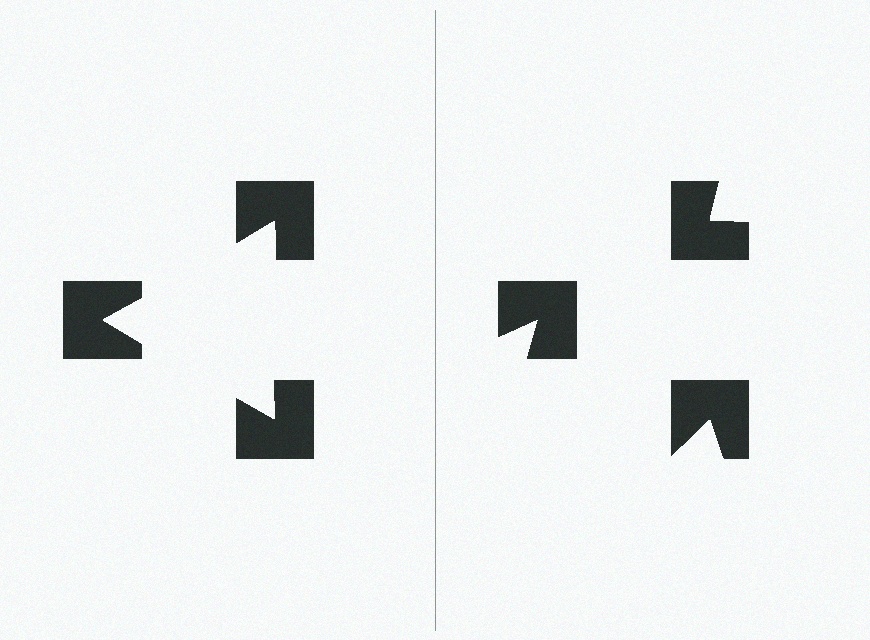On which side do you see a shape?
An illusory triangle appears on the left side. On the right side the wedge cuts are rotated, so no coherent shape forms.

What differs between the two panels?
The notched squares are positioned identically on both sides; only the wedge orientations differ. On the left they align to a triangle; on the right they are misaligned.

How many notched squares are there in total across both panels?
6 — 3 on each side.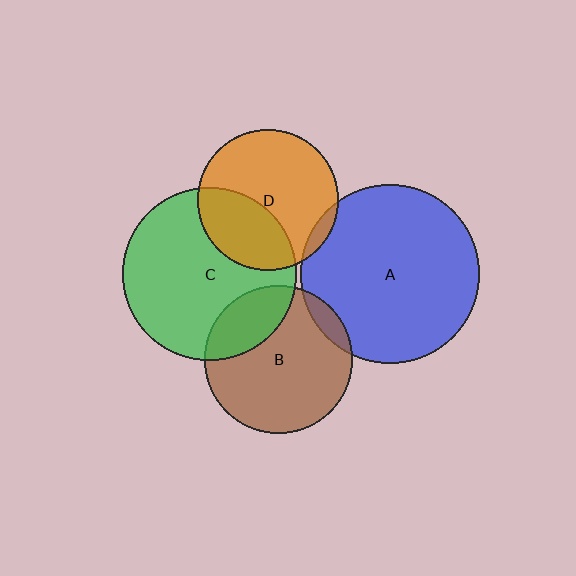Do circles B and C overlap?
Yes.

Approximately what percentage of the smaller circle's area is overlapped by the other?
Approximately 25%.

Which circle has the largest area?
Circle A (blue).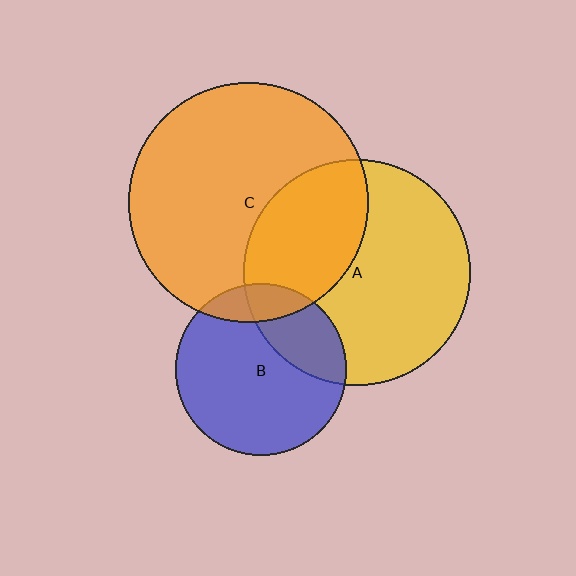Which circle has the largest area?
Circle C (orange).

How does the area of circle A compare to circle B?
Approximately 1.7 times.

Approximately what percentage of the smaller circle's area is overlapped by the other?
Approximately 35%.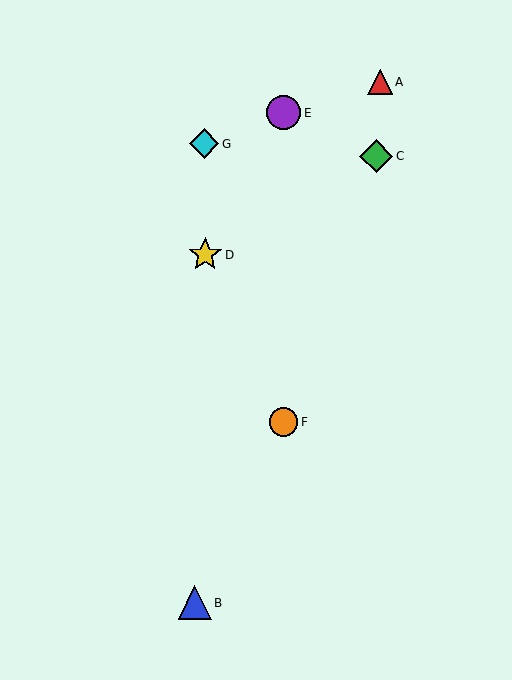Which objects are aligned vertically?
Objects E, F are aligned vertically.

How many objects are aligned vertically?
2 objects (E, F) are aligned vertically.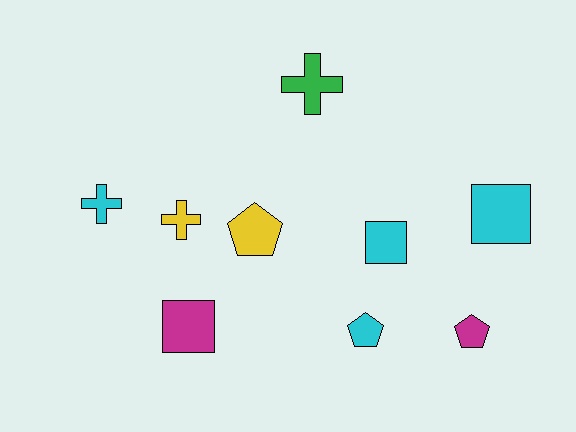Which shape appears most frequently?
Cross, with 3 objects.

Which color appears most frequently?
Cyan, with 4 objects.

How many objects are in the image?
There are 9 objects.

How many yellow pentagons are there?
There is 1 yellow pentagon.